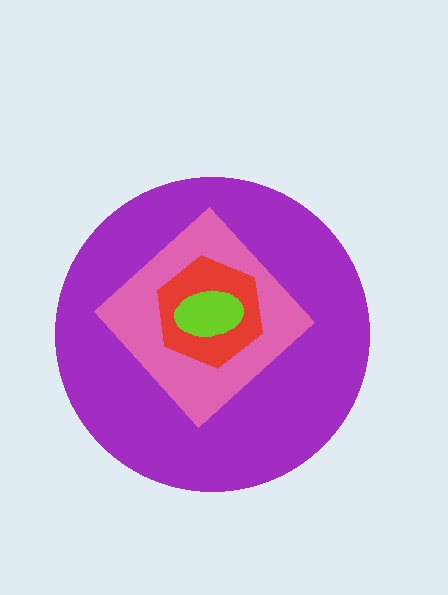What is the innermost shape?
The lime ellipse.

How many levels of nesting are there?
4.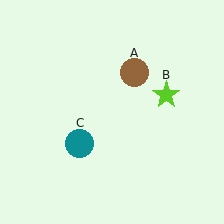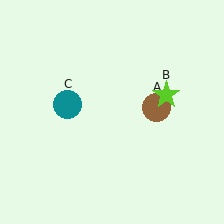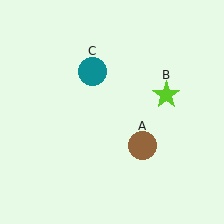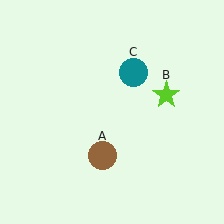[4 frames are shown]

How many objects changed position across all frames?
2 objects changed position: brown circle (object A), teal circle (object C).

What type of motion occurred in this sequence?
The brown circle (object A), teal circle (object C) rotated clockwise around the center of the scene.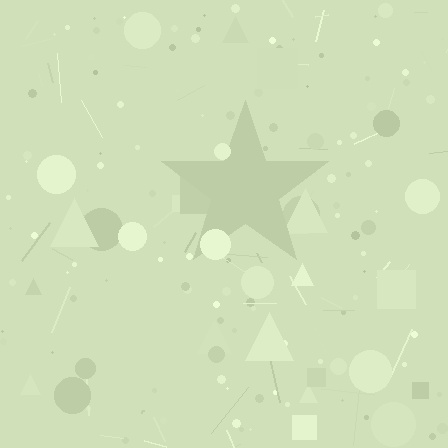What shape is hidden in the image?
A star is hidden in the image.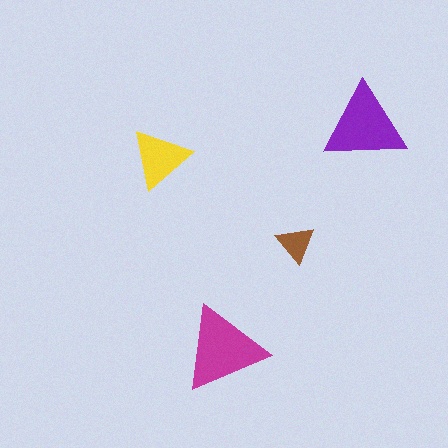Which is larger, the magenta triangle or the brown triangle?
The magenta one.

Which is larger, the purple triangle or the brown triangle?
The purple one.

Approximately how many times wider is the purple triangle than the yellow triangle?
About 1.5 times wider.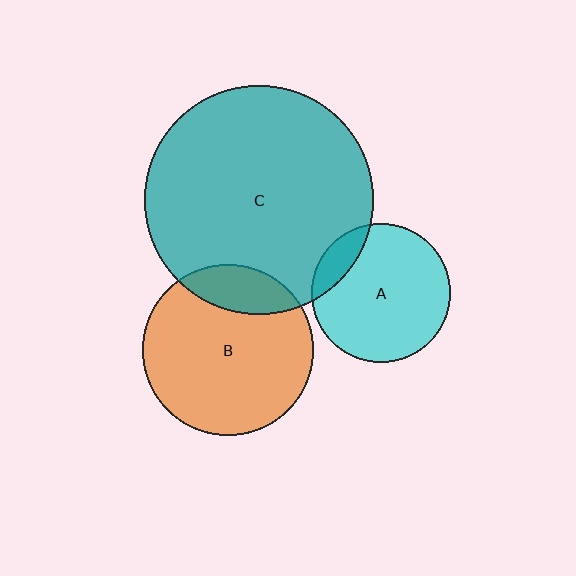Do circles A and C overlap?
Yes.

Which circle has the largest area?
Circle C (teal).